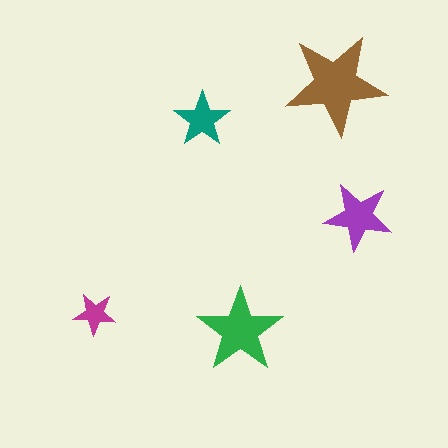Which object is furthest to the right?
The purple star is rightmost.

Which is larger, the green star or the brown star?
The brown one.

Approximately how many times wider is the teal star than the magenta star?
About 1.5 times wider.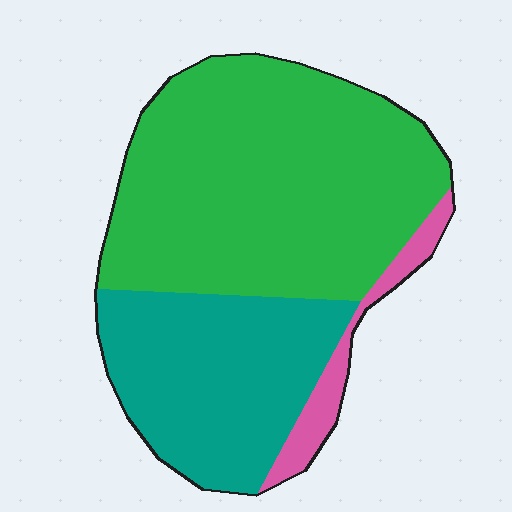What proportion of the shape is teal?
Teal covers around 35% of the shape.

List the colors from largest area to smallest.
From largest to smallest: green, teal, pink.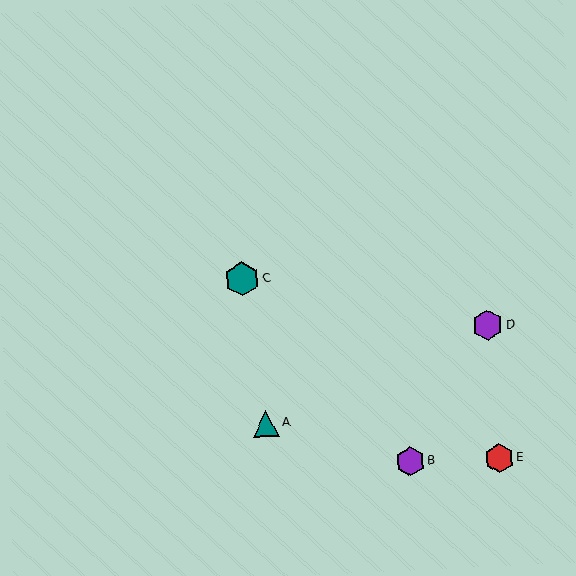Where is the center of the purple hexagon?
The center of the purple hexagon is at (410, 462).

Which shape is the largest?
The teal hexagon (labeled C) is the largest.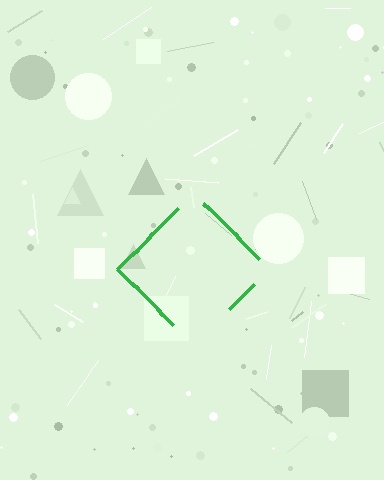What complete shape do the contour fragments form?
The contour fragments form a diamond.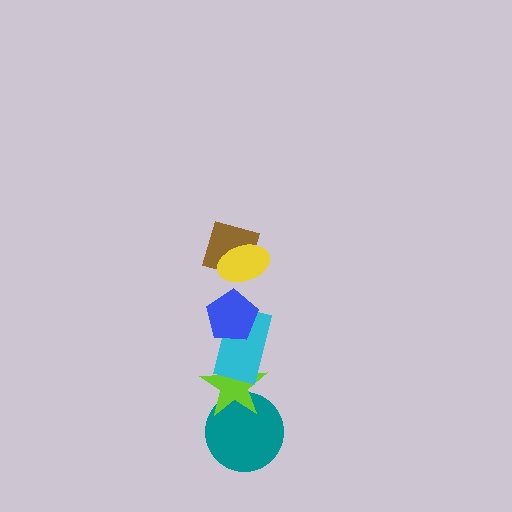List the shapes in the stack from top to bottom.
From top to bottom: the yellow ellipse, the brown diamond, the blue pentagon, the cyan rectangle, the lime star, the teal circle.